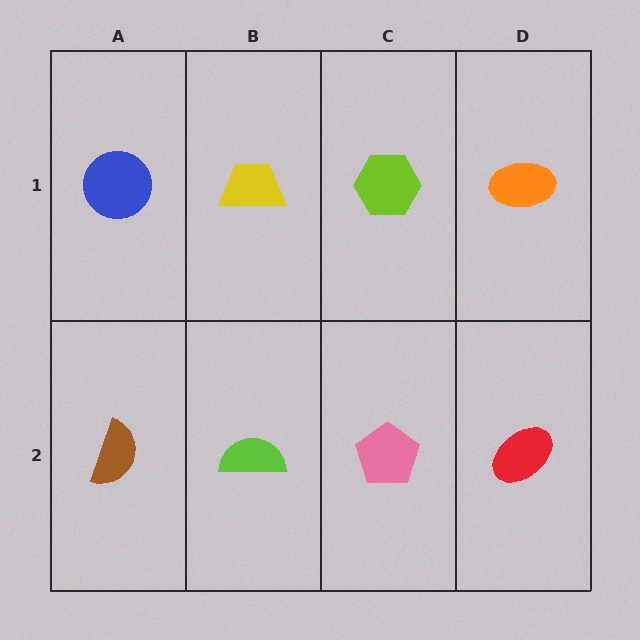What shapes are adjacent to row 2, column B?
A yellow trapezoid (row 1, column B), a brown semicircle (row 2, column A), a pink pentagon (row 2, column C).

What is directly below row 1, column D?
A red ellipse.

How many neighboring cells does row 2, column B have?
3.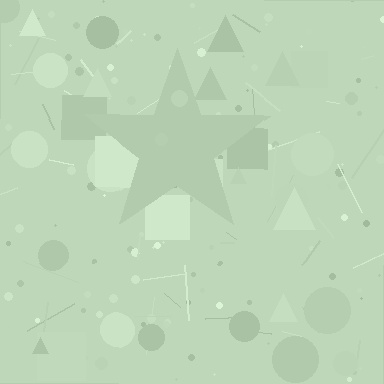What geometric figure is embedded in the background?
A star is embedded in the background.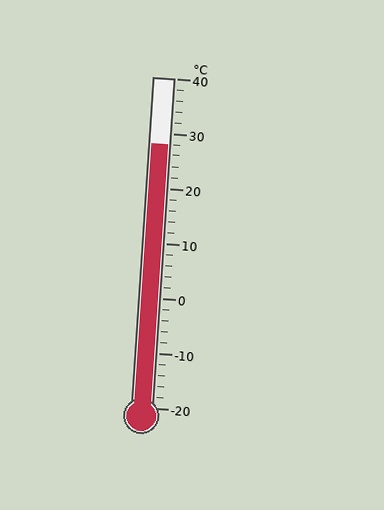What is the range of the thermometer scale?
The thermometer scale ranges from -20°C to 40°C.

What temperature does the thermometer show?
The thermometer shows approximately 28°C.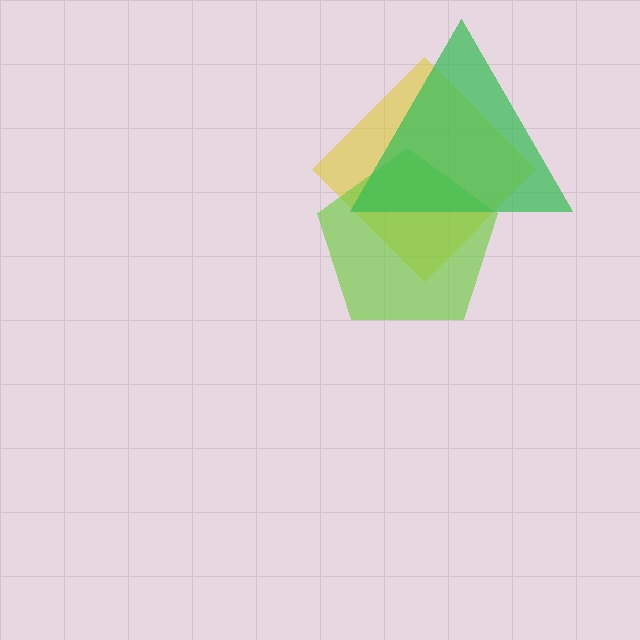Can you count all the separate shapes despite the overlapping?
Yes, there are 3 separate shapes.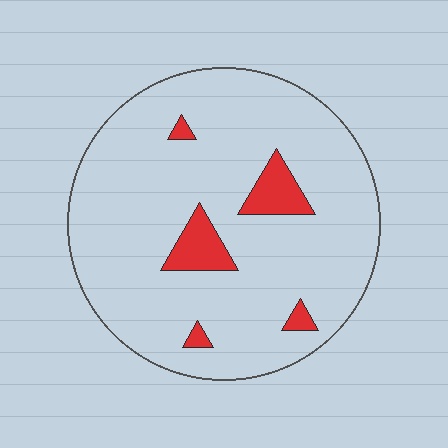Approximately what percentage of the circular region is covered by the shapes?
Approximately 10%.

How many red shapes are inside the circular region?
5.